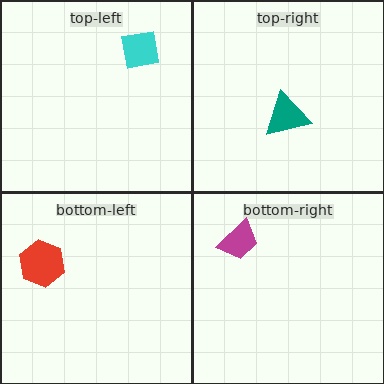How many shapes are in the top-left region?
1.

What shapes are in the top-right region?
The teal triangle.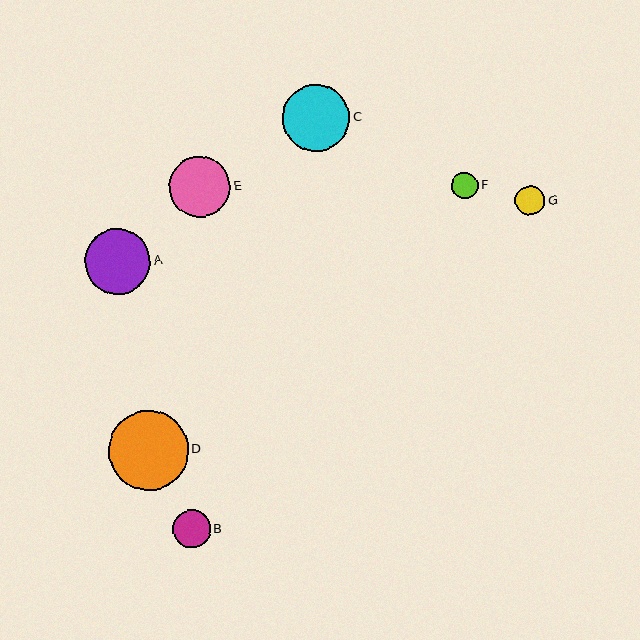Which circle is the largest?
Circle D is the largest with a size of approximately 79 pixels.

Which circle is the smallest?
Circle F is the smallest with a size of approximately 27 pixels.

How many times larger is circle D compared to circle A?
Circle D is approximately 1.2 times the size of circle A.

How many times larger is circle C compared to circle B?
Circle C is approximately 1.8 times the size of circle B.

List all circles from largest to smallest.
From largest to smallest: D, C, A, E, B, G, F.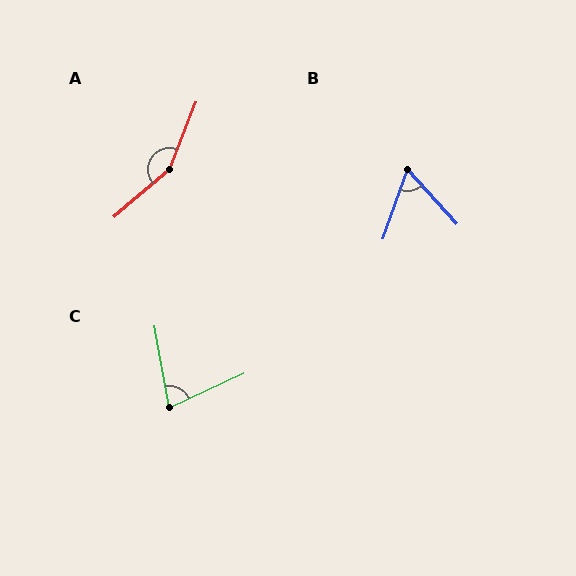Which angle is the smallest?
B, at approximately 62 degrees.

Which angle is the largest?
A, at approximately 151 degrees.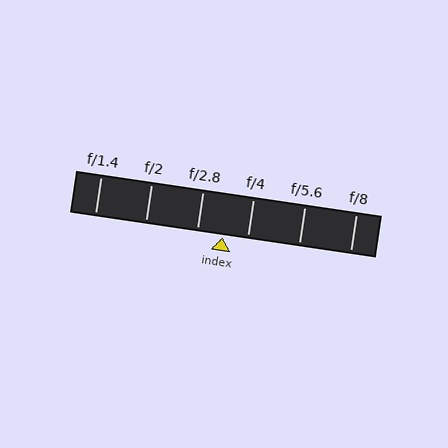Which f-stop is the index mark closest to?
The index mark is closest to f/4.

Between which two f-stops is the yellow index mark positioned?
The index mark is between f/2.8 and f/4.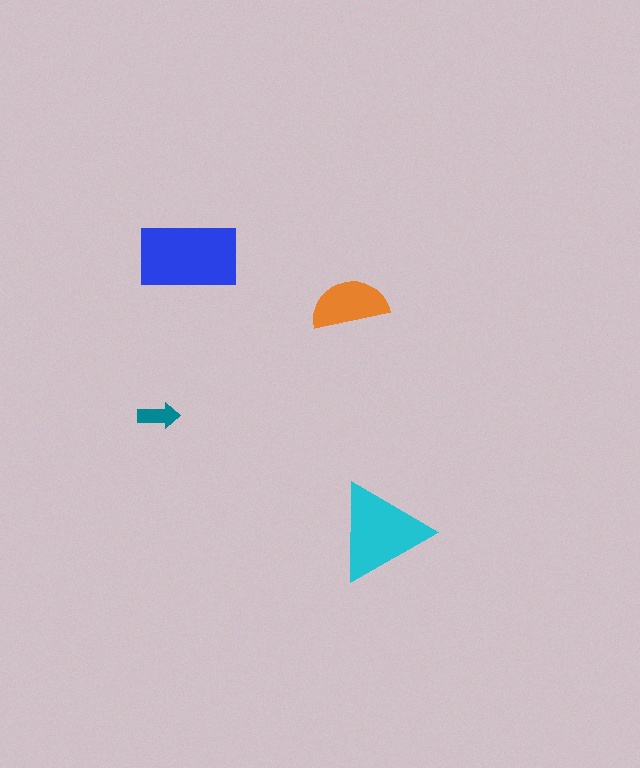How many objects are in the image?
There are 4 objects in the image.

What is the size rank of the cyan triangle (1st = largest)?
2nd.